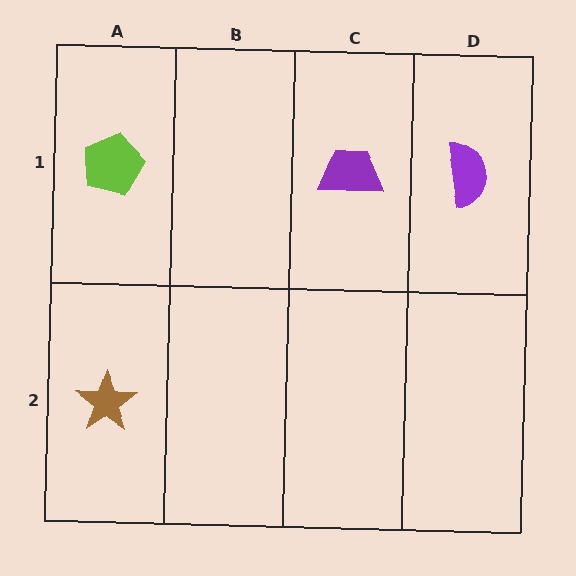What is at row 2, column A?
A brown star.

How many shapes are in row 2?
1 shape.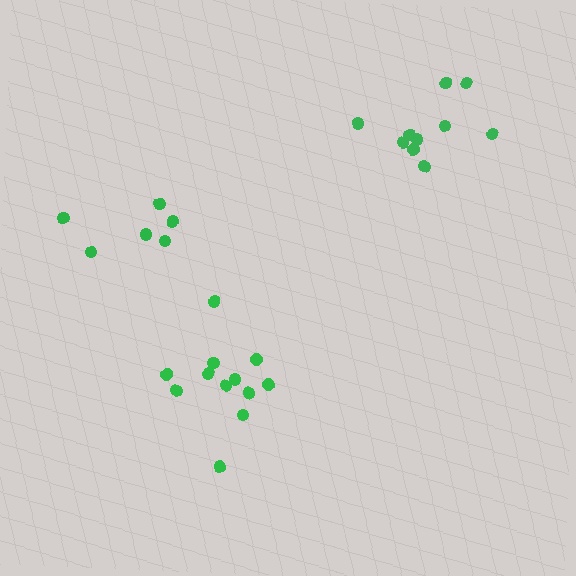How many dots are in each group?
Group 1: 6 dots, Group 2: 10 dots, Group 3: 12 dots (28 total).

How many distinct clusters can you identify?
There are 3 distinct clusters.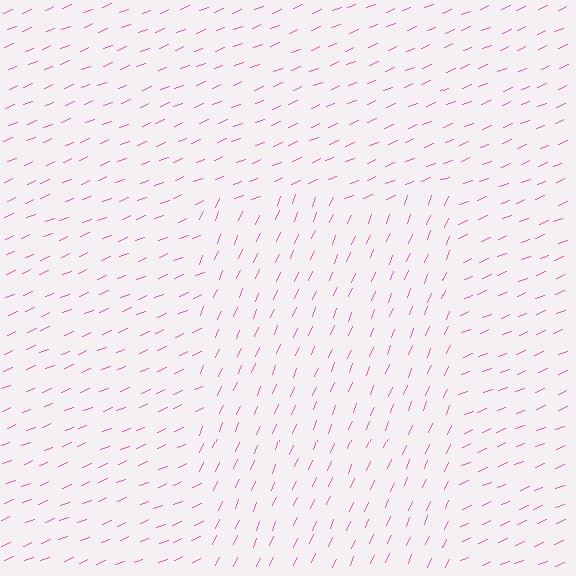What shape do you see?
I see a rectangle.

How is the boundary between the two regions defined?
The boundary is defined purely by a change in line orientation (approximately 45 degrees difference). All lines are the same color and thickness.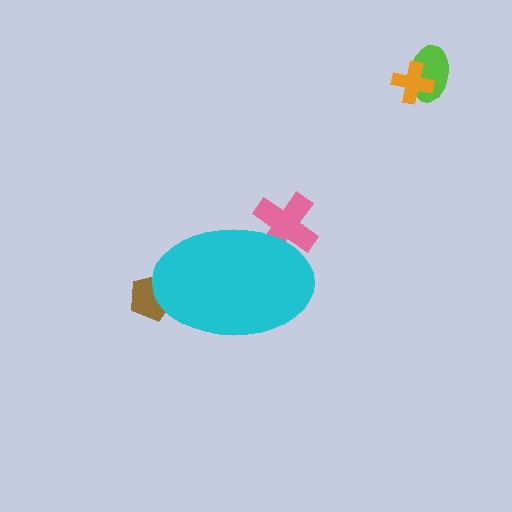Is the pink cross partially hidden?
Yes, the pink cross is partially hidden behind the cyan ellipse.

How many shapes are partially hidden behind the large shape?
2 shapes are partially hidden.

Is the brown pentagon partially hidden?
Yes, the brown pentagon is partially hidden behind the cyan ellipse.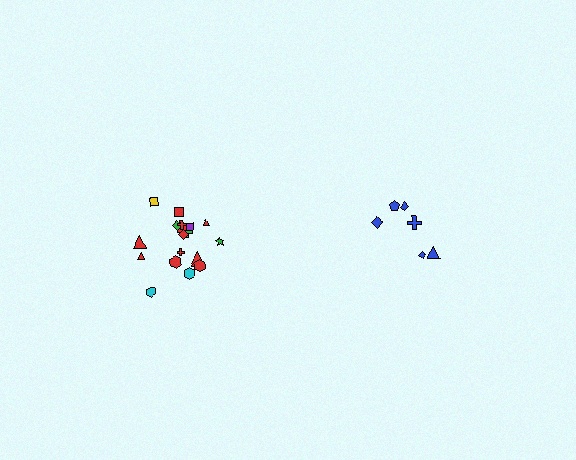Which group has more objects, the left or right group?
The left group.